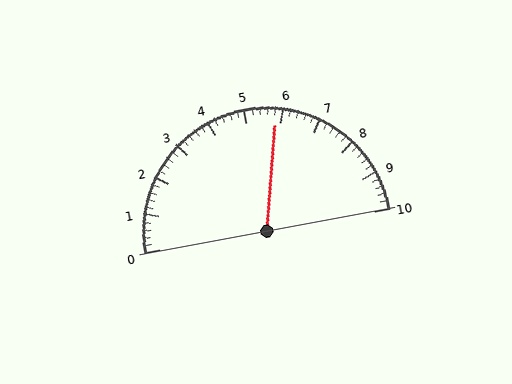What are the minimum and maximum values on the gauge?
The gauge ranges from 0 to 10.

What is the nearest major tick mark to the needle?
The nearest major tick mark is 6.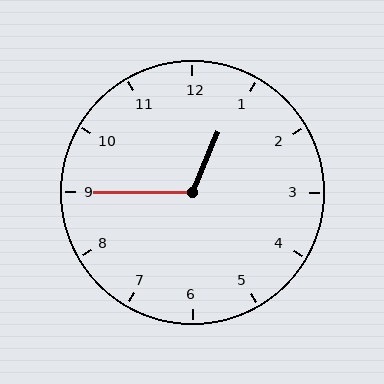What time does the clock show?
12:45.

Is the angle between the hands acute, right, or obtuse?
It is obtuse.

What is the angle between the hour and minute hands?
Approximately 112 degrees.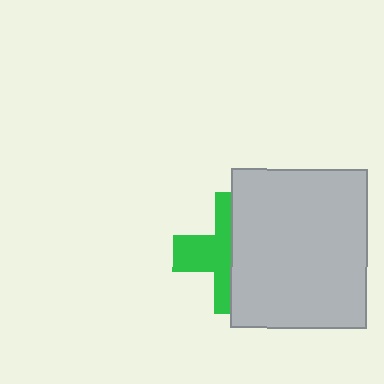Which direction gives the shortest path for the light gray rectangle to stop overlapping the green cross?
Moving right gives the shortest separation.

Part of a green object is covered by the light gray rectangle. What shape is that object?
It is a cross.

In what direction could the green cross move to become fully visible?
The green cross could move left. That would shift it out from behind the light gray rectangle entirely.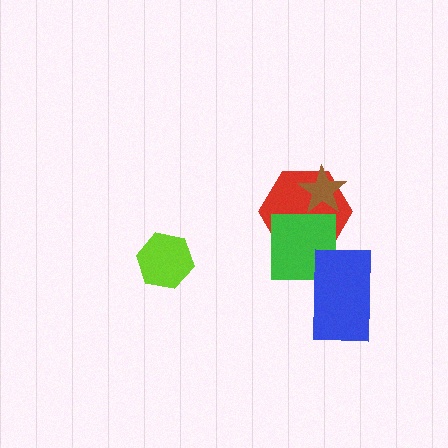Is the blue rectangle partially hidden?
No, no other shape covers it.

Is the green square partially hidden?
Yes, it is partially covered by another shape.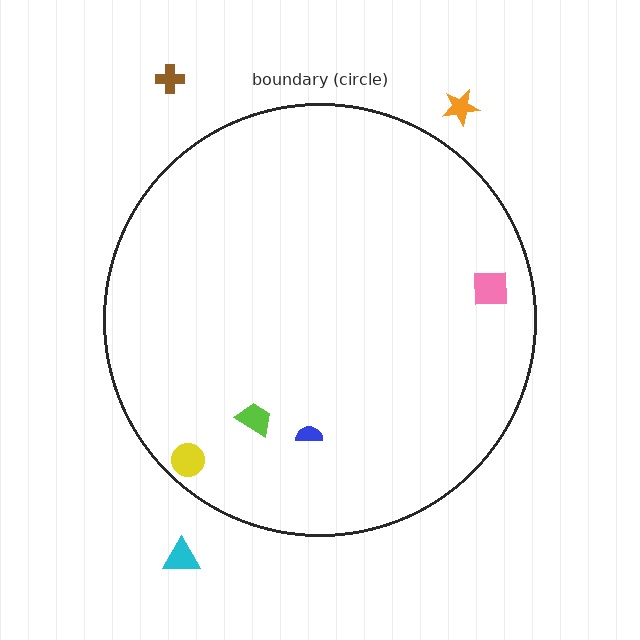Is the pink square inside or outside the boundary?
Inside.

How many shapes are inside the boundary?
4 inside, 3 outside.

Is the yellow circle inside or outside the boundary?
Inside.